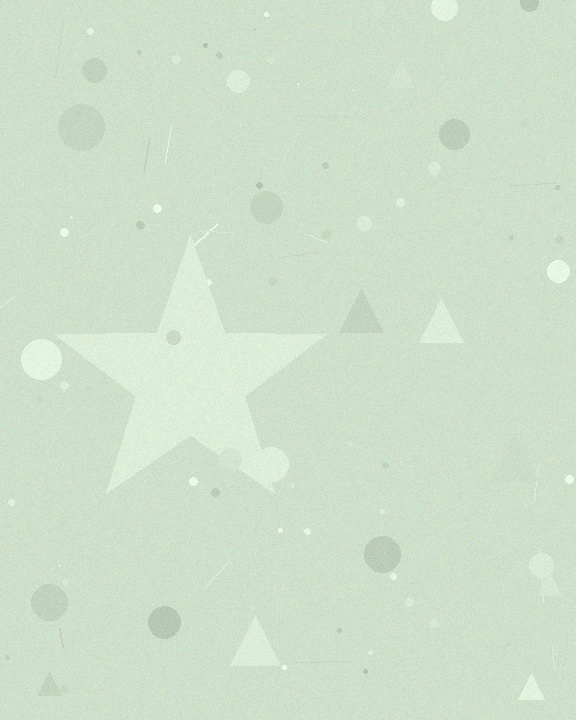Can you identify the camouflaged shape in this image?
The camouflaged shape is a star.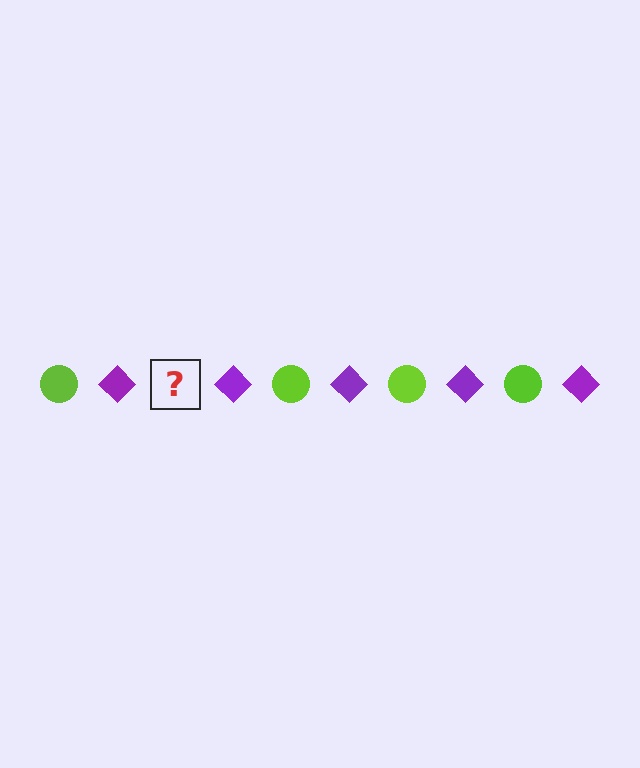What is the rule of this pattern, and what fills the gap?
The rule is that the pattern alternates between lime circle and purple diamond. The gap should be filled with a lime circle.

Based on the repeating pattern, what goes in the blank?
The blank should be a lime circle.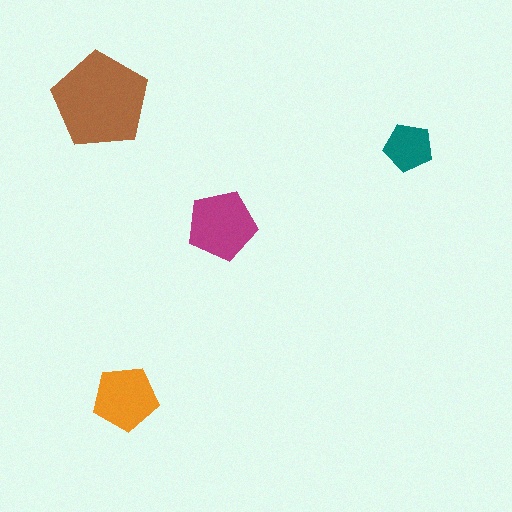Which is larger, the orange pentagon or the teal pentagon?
The orange one.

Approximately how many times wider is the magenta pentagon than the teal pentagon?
About 1.5 times wider.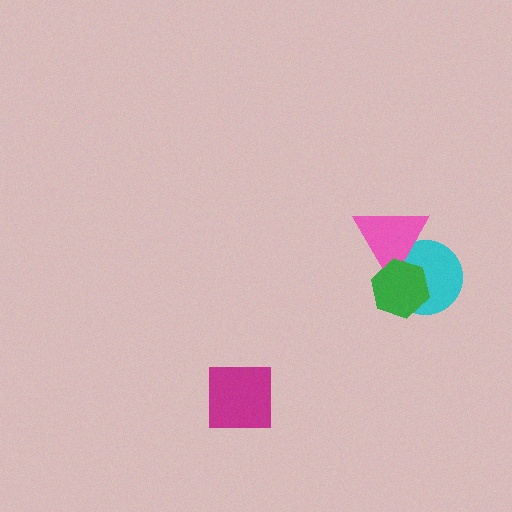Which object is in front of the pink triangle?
The green hexagon is in front of the pink triangle.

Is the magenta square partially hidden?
No, no other shape covers it.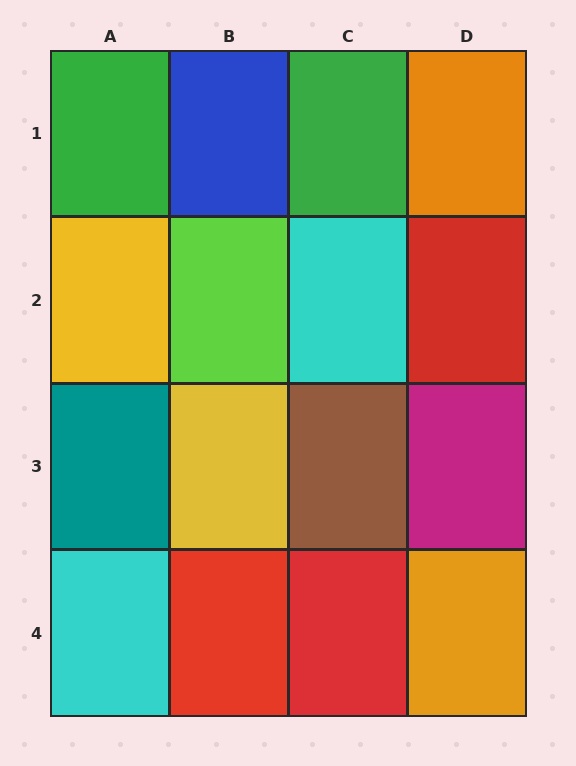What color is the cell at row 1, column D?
Orange.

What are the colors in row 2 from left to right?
Yellow, lime, cyan, red.